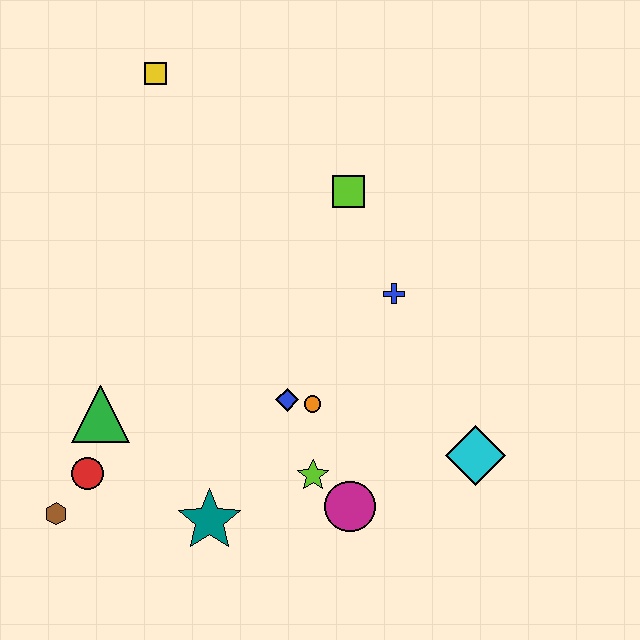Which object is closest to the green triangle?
The red circle is closest to the green triangle.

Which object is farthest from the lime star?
The yellow square is farthest from the lime star.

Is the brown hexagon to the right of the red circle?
No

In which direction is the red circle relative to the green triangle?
The red circle is below the green triangle.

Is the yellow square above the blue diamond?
Yes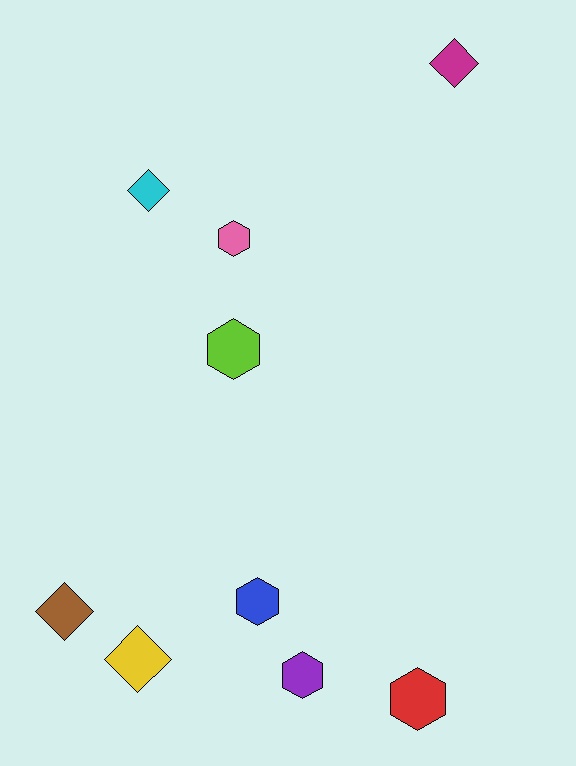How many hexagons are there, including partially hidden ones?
There are 5 hexagons.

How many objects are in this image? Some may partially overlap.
There are 9 objects.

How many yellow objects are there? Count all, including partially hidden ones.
There is 1 yellow object.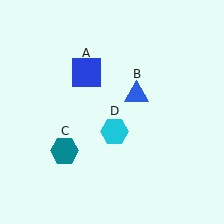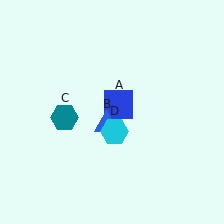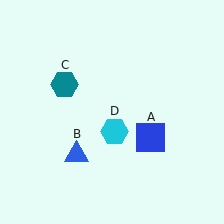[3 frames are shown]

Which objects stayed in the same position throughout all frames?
Cyan hexagon (object D) remained stationary.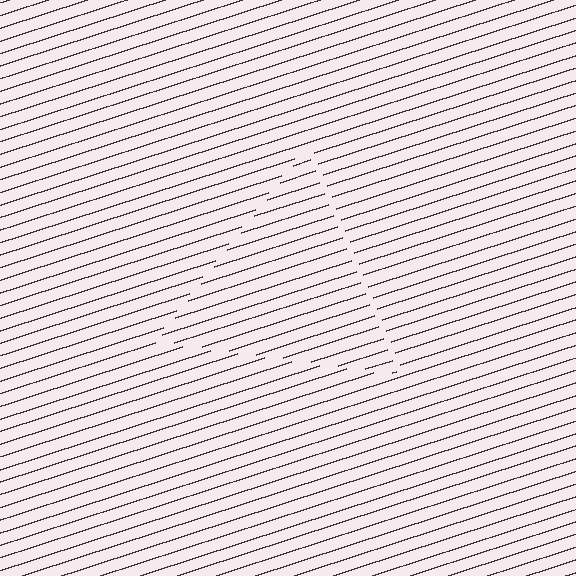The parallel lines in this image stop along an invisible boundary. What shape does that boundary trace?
An illusory triangle. The interior of the shape contains the same grating, shifted by half a period — the contour is defined by the phase discontinuity where line-ends from the inner and outer gratings abut.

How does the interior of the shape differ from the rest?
The interior of the shape contains the same grating, shifted by half a period — the contour is defined by the phase discontinuity where line-ends from the inner and outer gratings abut.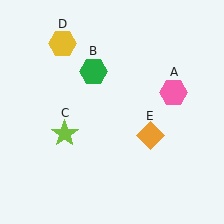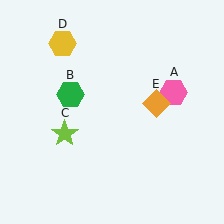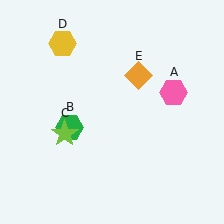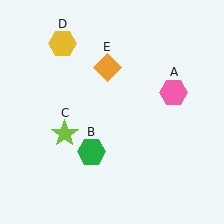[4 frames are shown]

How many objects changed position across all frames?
2 objects changed position: green hexagon (object B), orange diamond (object E).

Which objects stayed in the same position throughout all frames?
Pink hexagon (object A) and lime star (object C) and yellow hexagon (object D) remained stationary.